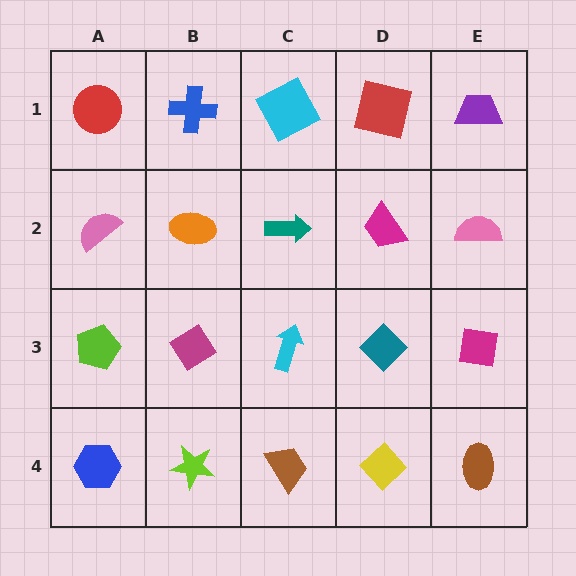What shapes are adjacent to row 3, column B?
An orange ellipse (row 2, column B), a lime star (row 4, column B), a lime pentagon (row 3, column A), a cyan arrow (row 3, column C).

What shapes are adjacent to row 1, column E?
A pink semicircle (row 2, column E), a red square (row 1, column D).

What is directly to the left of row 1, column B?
A red circle.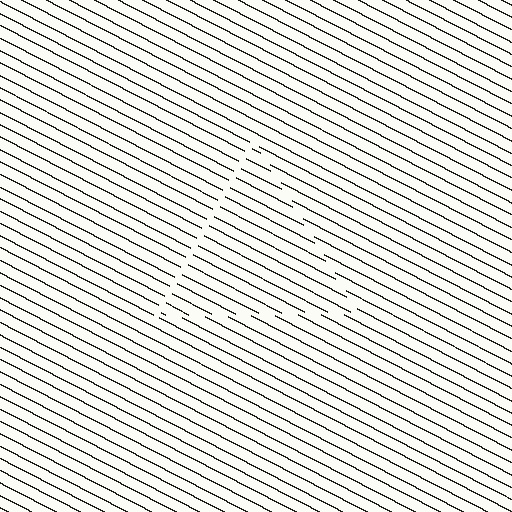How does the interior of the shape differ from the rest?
The interior of the shape contains the same grating, shifted by half a period — the contour is defined by the phase discontinuity where line-ends from the inner and outer gratings abut.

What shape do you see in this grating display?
An illusory triangle. The interior of the shape contains the same grating, shifted by half a period — the contour is defined by the phase discontinuity where line-ends from the inner and outer gratings abut.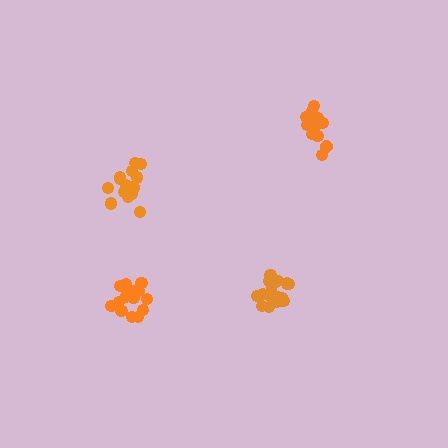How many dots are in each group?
Group 1: 17 dots, Group 2: 15 dots, Group 3: 19 dots, Group 4: 19 dots (70 total).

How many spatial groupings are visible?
There are 4 spatial groupings.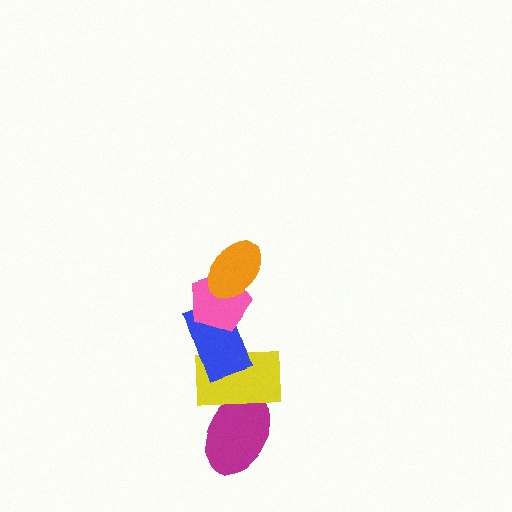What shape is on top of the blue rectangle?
The pink pentagon is on top of the blue rectangle.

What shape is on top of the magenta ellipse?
The yellow rectangle is on top of the magenta ellipse.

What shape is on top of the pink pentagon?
The orange ellipse is on top of the pink pentagon.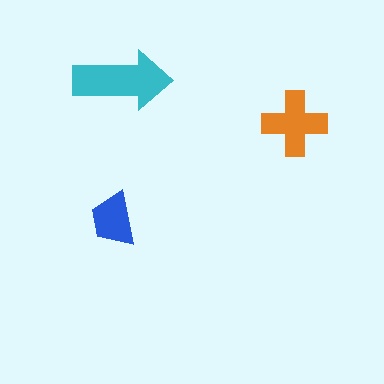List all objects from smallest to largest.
The blue trapezoid, the orange cross, the cyan arrow.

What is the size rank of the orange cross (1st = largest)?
2nd.